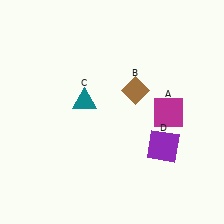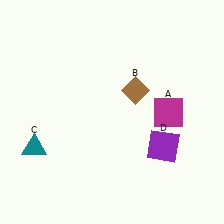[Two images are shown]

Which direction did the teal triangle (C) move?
The teal triangle (C) moved left.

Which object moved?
The teal triangle (C) moved left.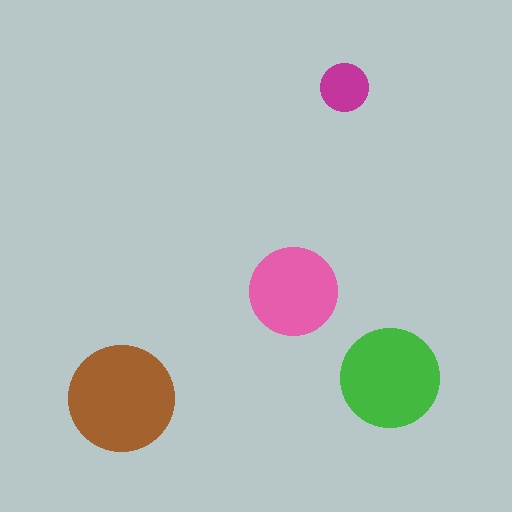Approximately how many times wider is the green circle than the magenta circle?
About 2 times wider.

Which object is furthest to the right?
The green circle is rightmost.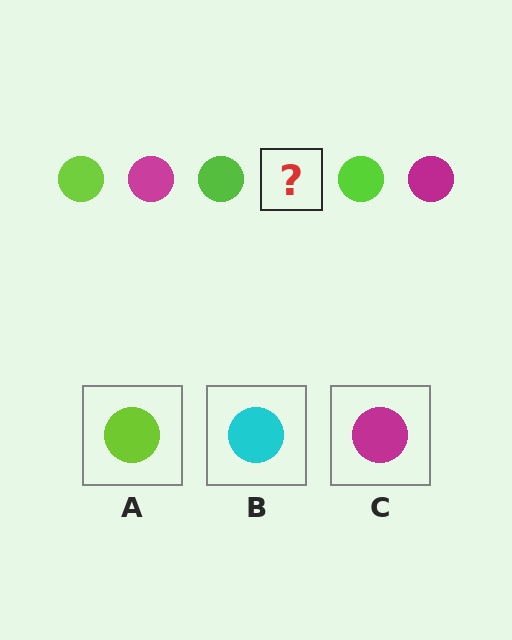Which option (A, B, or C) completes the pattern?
C.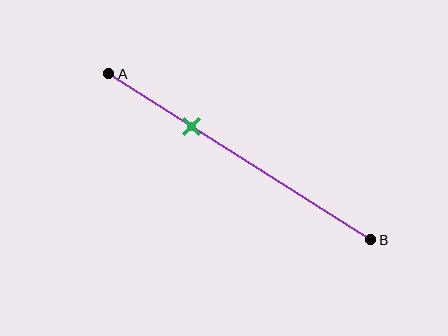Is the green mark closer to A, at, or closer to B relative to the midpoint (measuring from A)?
The green mark is closer to point A than the midpoint of segment AB.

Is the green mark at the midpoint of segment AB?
No, the mark is at about 30% from A, not at the 50% midpoint.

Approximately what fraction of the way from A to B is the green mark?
The green mark is approximately 30% of the way from A to B.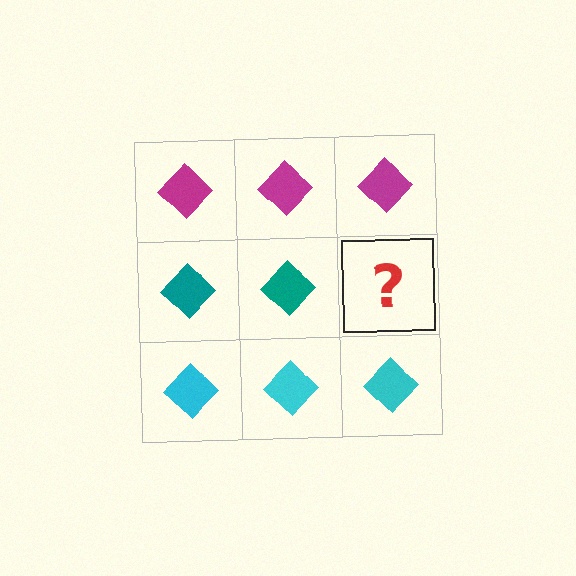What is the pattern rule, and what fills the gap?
The rule is that each row has a consistent color. The gap should be filled with a teal diamond.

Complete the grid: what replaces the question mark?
The question mark should be replaced with a teal diamond.